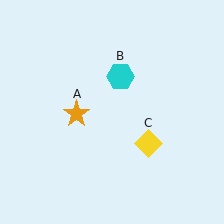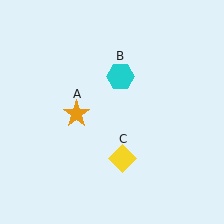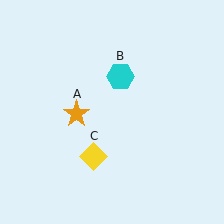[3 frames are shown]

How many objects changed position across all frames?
1 object changed position: yellow diamond (object C).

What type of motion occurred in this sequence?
The yellow diamond (object C) rotated clockwise around the center of the scene.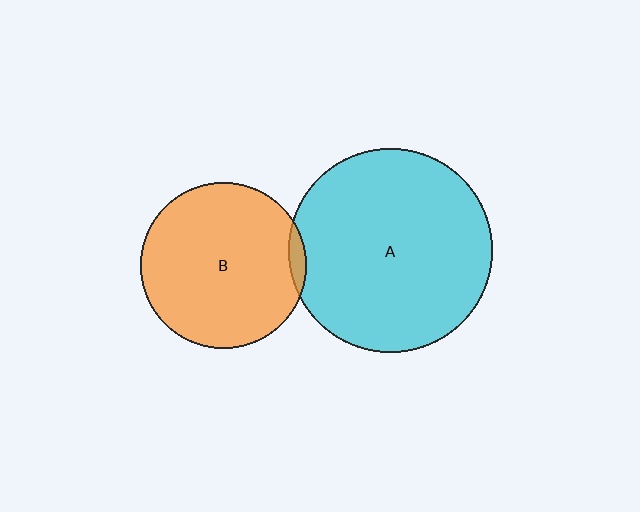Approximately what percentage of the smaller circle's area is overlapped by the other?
Approximately 5%.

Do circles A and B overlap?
Yes.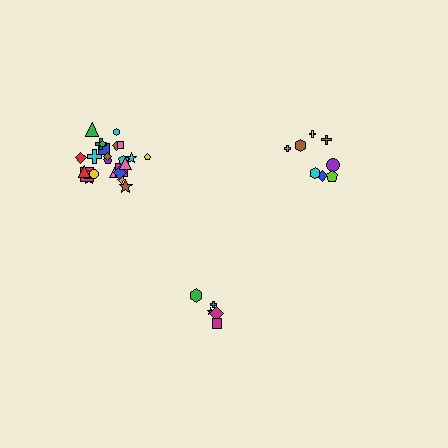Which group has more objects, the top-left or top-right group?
The top-left group.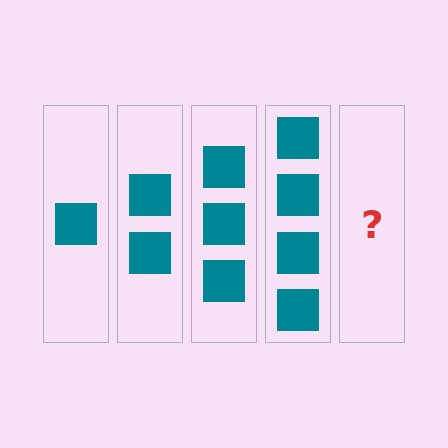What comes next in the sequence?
The next element should be 5 squares.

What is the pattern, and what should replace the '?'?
The pattern is that each step adds one more square. The '?' should be 5 squares.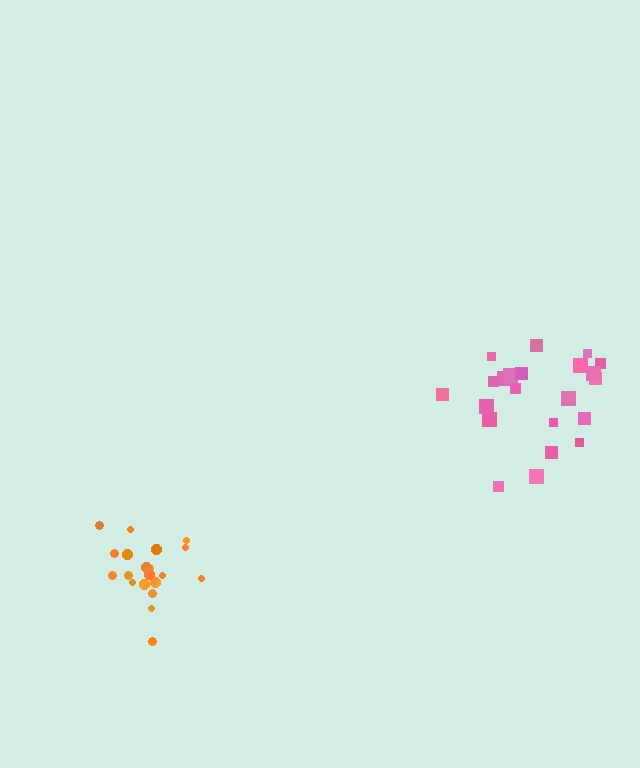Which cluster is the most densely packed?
Orange.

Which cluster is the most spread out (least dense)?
Pink.